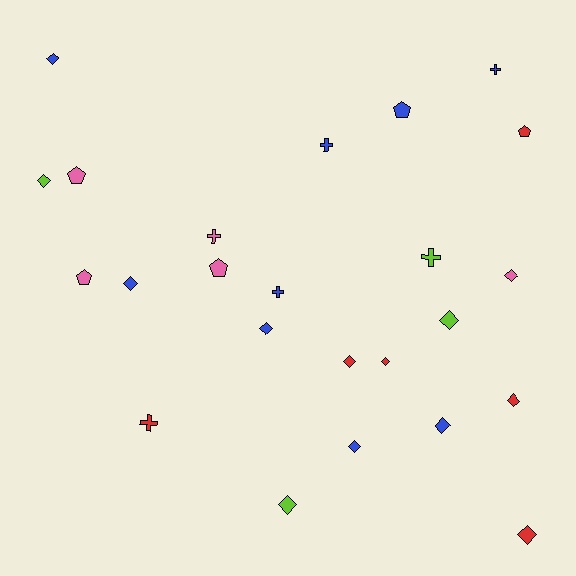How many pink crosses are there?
There is 1 pink cross.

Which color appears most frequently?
Blue, with 9 objects.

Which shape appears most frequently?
Diamond, with 13 objects.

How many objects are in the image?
There are 24 objects.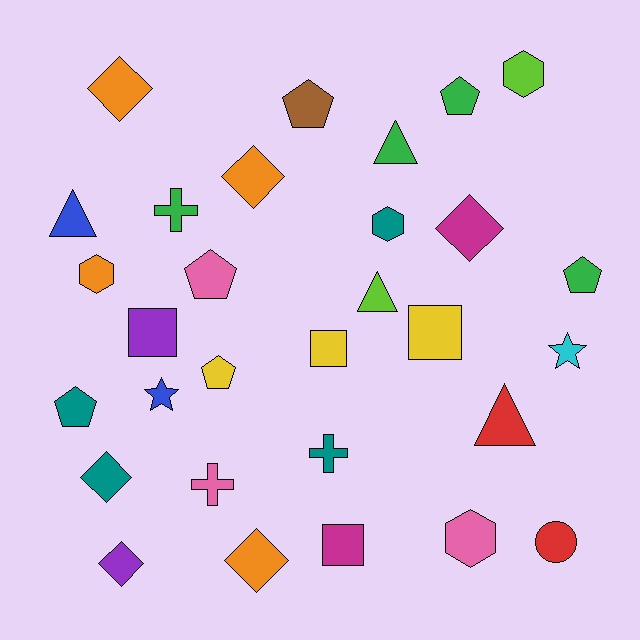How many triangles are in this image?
There are 4 triangles.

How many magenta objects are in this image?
There are 2 magenta objects.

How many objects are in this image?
There are 30 objects.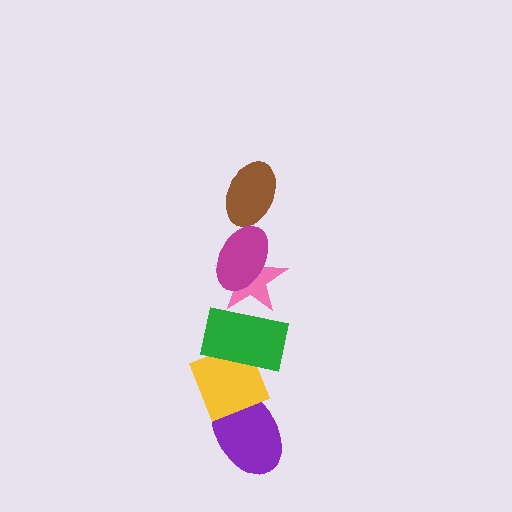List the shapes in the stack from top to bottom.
From top to bottom: the brown ellipse, the magenta ellipse, the pink star, the green rectangle, the yellow diamond, the purple ellipse.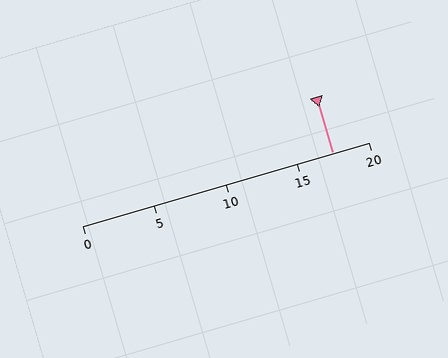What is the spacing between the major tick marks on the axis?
The major ticks are spaced 5 apart.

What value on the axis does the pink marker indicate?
The marker indicates approximately 17.5.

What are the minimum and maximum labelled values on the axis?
The axis runs from 0 to 20.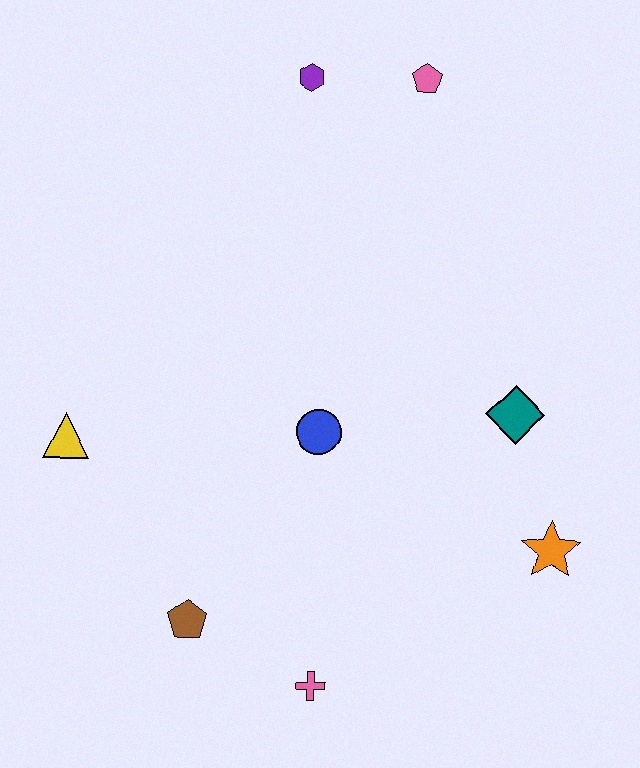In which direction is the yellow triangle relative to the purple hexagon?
The yellow triangle is below the purple hexagon.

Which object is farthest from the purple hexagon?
The pink cross is farthest from the purple hexagon.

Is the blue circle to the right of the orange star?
No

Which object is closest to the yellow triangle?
The brown pentagon is closest to the yellow triangle.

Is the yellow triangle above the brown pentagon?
Yes